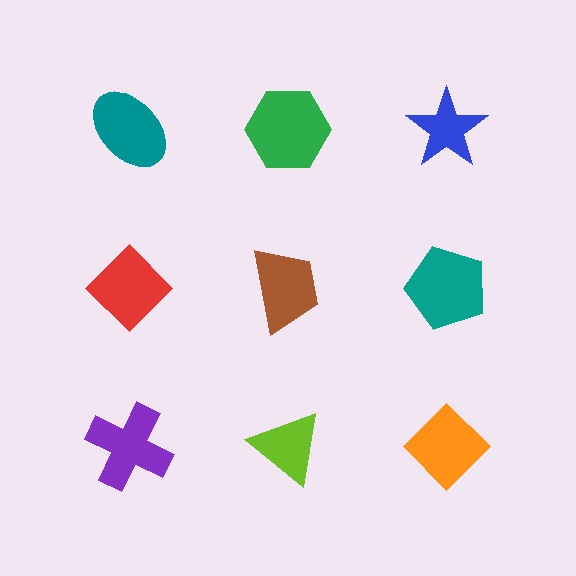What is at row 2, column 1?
A red diamond.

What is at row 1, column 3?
A blue star.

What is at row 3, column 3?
An orange diamond.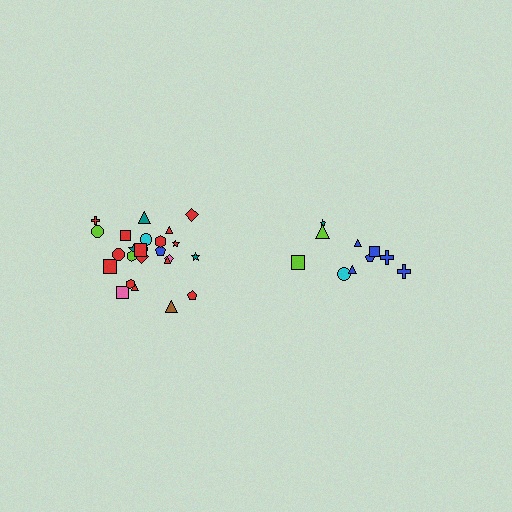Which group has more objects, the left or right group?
The left group.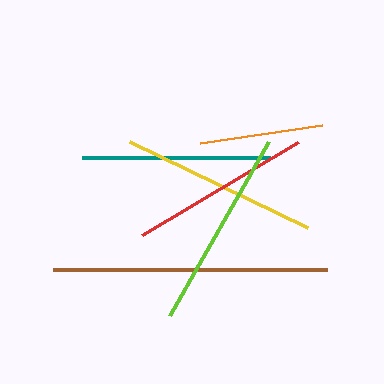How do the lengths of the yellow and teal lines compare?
The yellow and teal lines are approximately the same length.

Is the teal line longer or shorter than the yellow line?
The yellow line is longer than the teal line.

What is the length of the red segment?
The red segment is approximately 181 pixels long.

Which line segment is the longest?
The brown line is the longest at approximately 274 pixels.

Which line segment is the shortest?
The orange line is the shortest at approximately 123 pixels.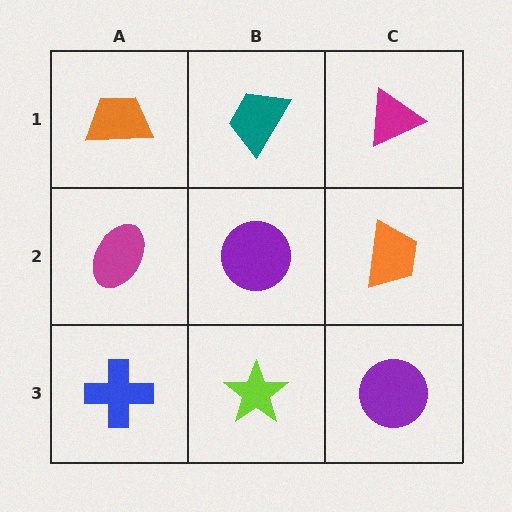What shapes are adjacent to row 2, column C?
A magenta triangle (row 1, column C), a purple circle (row 3, column C), a purple circle (row 2, column B).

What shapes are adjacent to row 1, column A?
A magenta ellipse (row 2, column A), a teal trapezoid (row 1, column B).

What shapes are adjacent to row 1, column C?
An orange trapezoid (row 2, column C), a teal trapezoid (row 1, column B).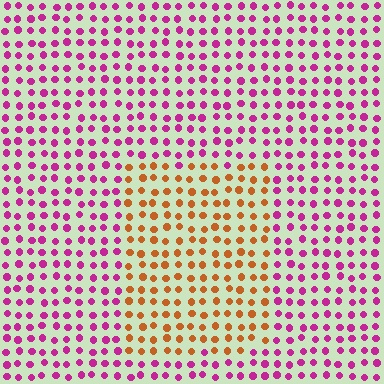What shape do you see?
I see a rectangle.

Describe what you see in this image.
The image is filled with small magenta elements in a uniform arrangement. A rectangle-shaped region is visible where the elements are tinted to a slightly different hue, forming a subtle color boundary.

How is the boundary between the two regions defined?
The boundary is defined purely by a slight shift in hue (about 67 degrees). Spacing, size, and orientation are identical on both sides.